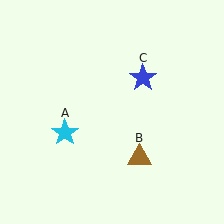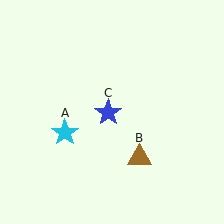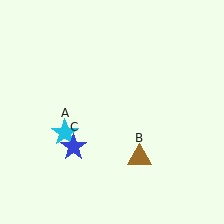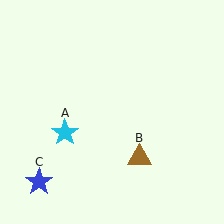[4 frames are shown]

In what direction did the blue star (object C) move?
The blue star (object C) moved down and to the left.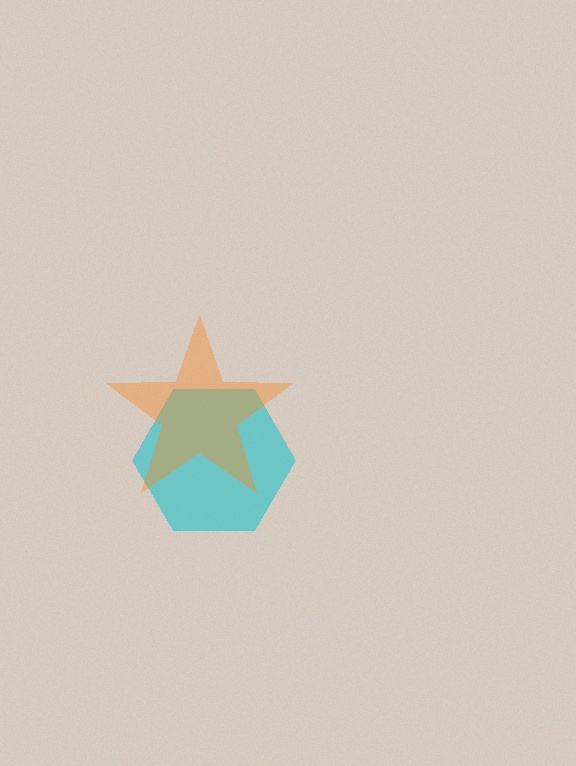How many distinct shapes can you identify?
There are 2 distinct shapes: a cyan hexagon, an orange star.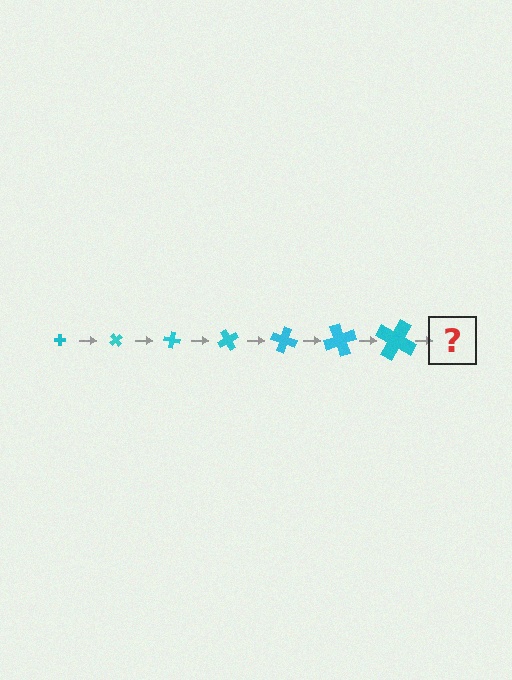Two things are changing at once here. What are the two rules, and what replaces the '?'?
The two rules are that the cross grows larger each step and it rotates 50 degrees each step. The '?' should be a cross, larger than the previous one and rotated 350 degrees from the start.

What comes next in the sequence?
The next element should be a cross, larger than the previous one and rotated 350 degrees from the start.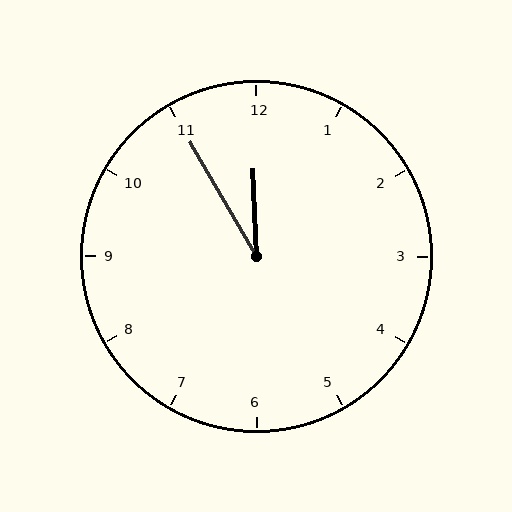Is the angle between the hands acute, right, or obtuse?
It is acute.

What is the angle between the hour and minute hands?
Approximately 28 degrees.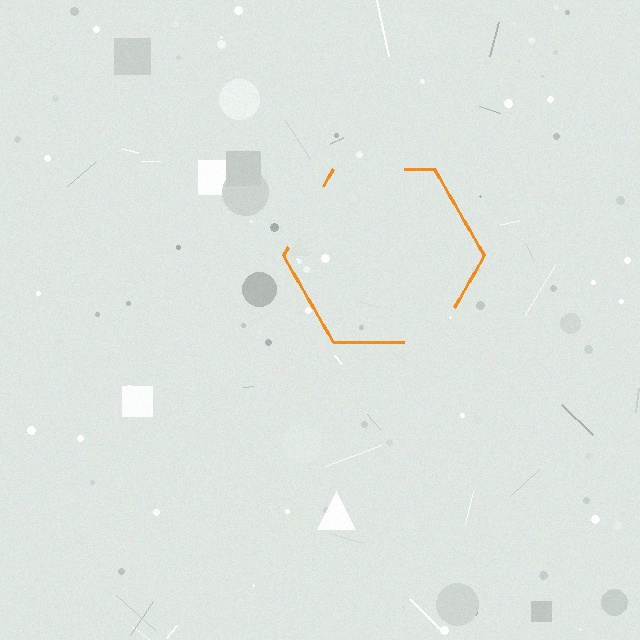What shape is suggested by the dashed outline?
The dashed outline suggests a hexagon.